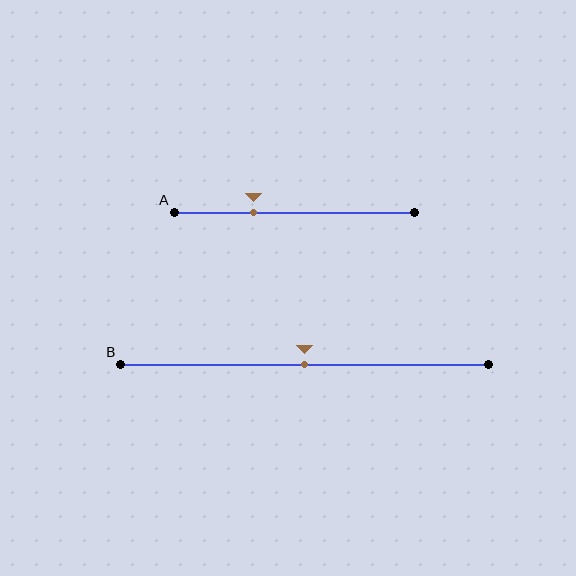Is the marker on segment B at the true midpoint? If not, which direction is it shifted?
Yes, the marker on segment B is at the true midpoint.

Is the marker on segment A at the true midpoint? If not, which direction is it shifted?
No, the marker on segment A is shifted to the left by about 17% of the segment length.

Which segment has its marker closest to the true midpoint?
Segment B has its marker closest to the true midpoint.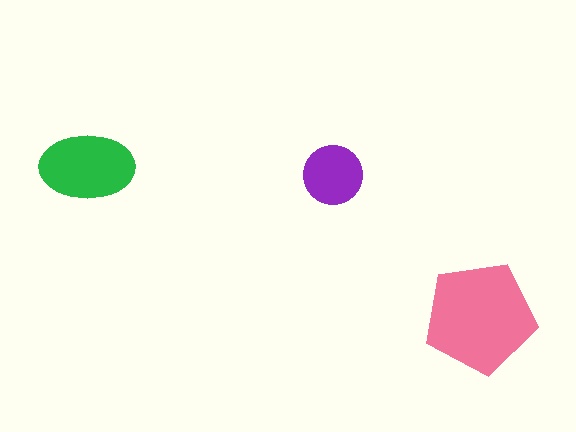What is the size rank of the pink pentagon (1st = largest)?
1st.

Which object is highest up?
The green ellipse is topmost.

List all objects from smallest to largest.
The purple circle, the green ellipse, the pink pentagon.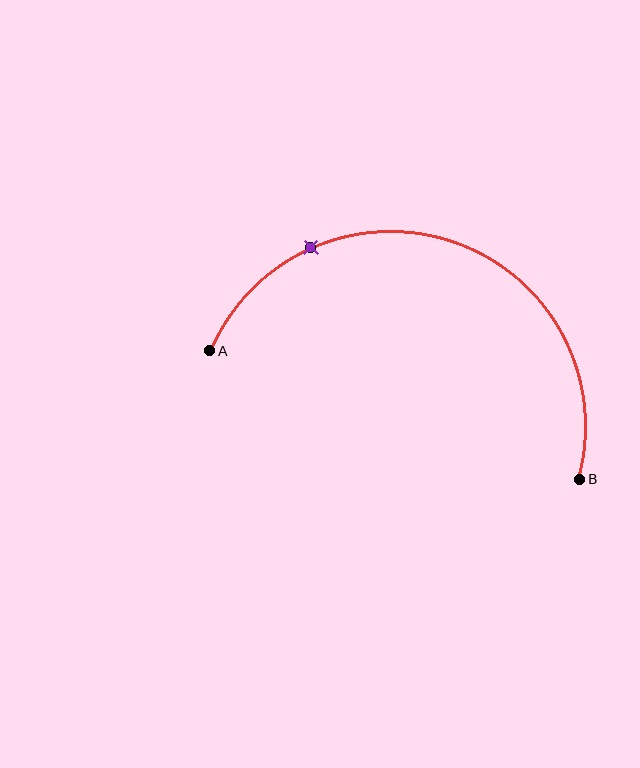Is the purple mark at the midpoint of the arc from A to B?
No. The purple mark lies on the arc but is closer to endpoint A. The arc midpoint would be at the point on the curve equidistant along the arc from both A and B.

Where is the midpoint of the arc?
The arc midpoint is the point on the curve farthest from the straight line joining A and B. It sits above that line.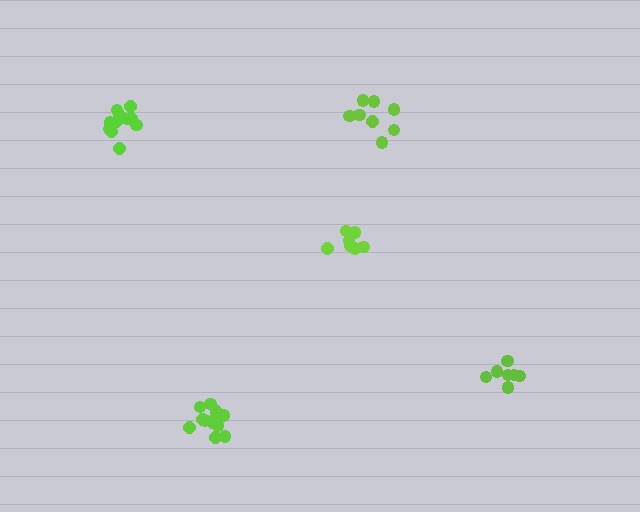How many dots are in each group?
Group 1: 13 dots, Group 2: 7 dots, Group 3: 7 dots, Group 4: 8 dots, Group 5: 13 dots (48 total).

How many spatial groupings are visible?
There are 5 spatial groupings.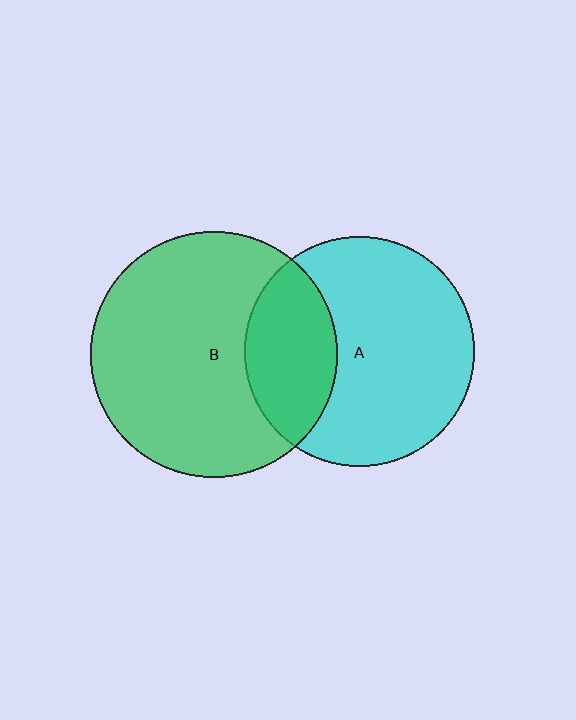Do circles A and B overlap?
Yes.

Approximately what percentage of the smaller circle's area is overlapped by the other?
Approximately 30%.